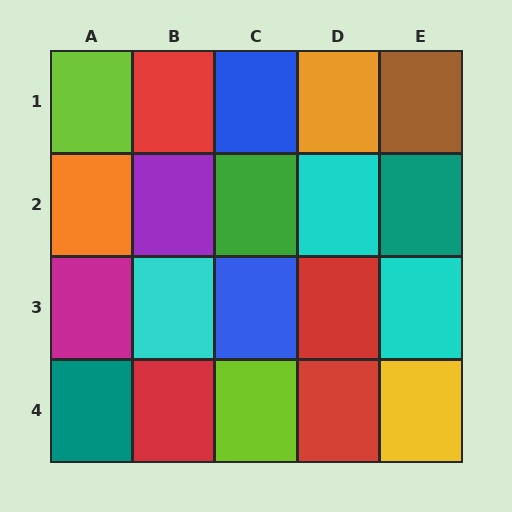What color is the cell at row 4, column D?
Red.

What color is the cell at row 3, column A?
Magenta.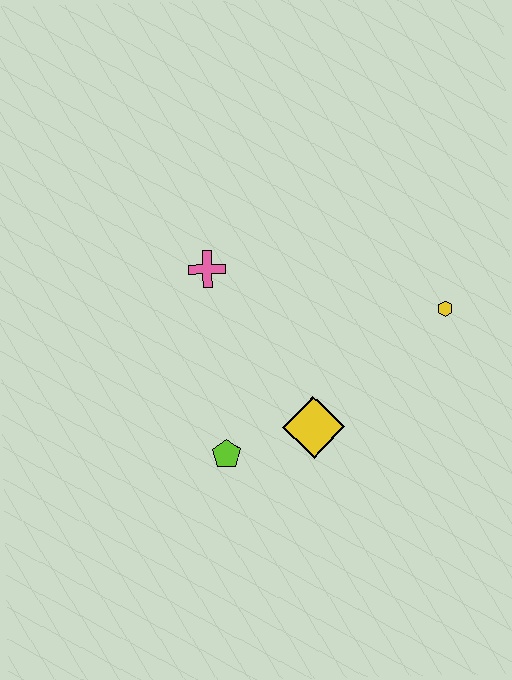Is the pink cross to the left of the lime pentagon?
Yes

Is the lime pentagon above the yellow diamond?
No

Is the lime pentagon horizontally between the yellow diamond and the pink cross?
Yes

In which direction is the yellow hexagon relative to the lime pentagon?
The yellow hexagon is to the right of the lime pentagon.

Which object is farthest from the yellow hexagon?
The lime pentagon is farthest from the yellow hexagon.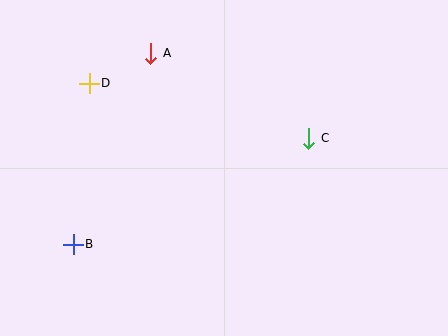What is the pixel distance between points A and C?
The distance between A and C is 179 pixels.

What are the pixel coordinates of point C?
Point C is at (309, 138).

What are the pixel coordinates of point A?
Point A is at (150, 53).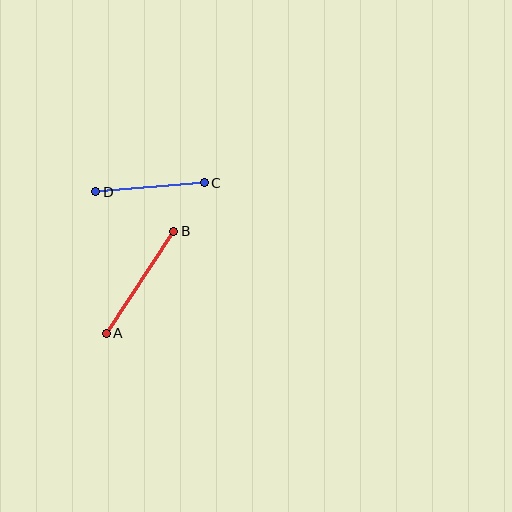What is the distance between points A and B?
The distance is approximately 122 pixels.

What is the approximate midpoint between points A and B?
The midpoint is at approximately (140, 282) pixels.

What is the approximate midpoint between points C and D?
The midpoint is at approximately (150, 187) pixels.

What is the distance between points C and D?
The distance is approximately 109 pixels.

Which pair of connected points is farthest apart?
Points A and B are farthest apart.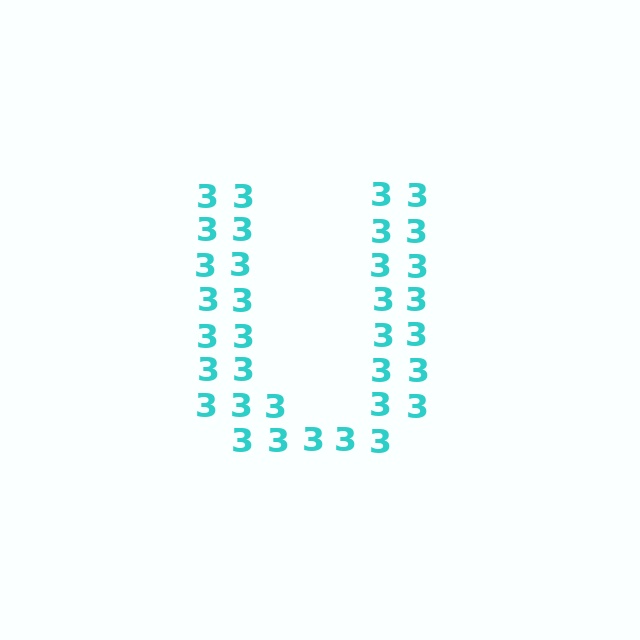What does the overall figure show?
The overall figure shows the letter U.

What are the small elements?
The small elements are digit 3's.